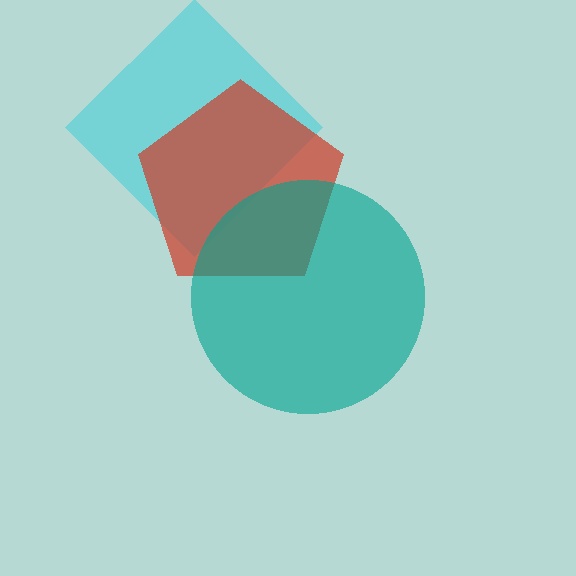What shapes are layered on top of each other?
The layered shapes are: a cyan diamond, a red pentagon, a teal circle.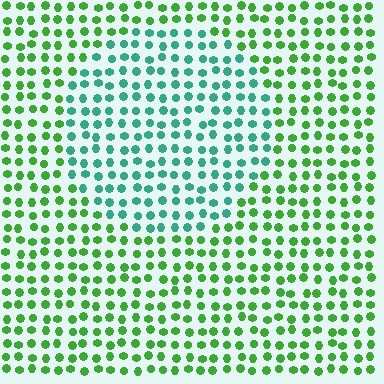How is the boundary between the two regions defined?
The boundary is defined purely by a slight shift in hue (about 46 degrees). Spacing, size, and orientation are identical on both sides.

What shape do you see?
I see a circle.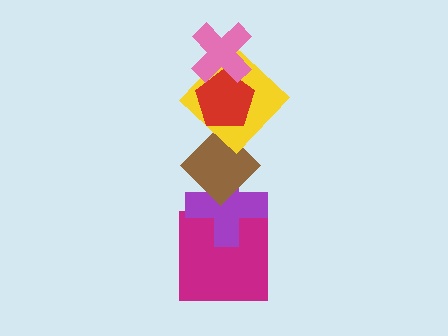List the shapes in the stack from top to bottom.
From top to bottom: the pink cross, the red pentagon, the yellow diamond, the brown diamond, the purple cross, the magenta square.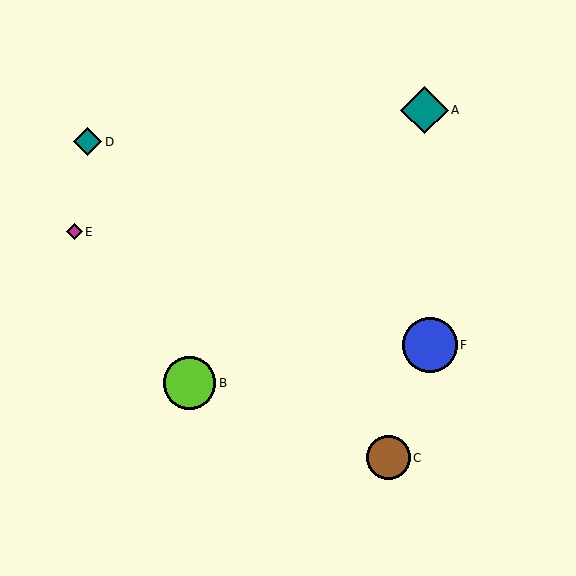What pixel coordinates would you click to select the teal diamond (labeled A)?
Click at (425, 110) to select the teal diamond A.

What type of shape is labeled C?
Shape C is a brown circle.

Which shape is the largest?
The blue circle (labeled F) is the largest.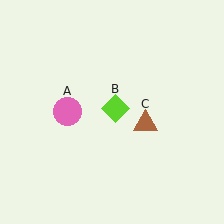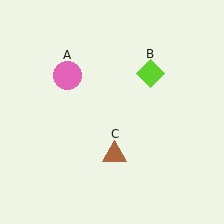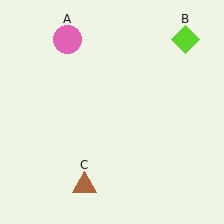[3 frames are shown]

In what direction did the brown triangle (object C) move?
The brown triangle (object C) moved down and to the left.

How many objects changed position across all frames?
3 objects changed position: pink circle (object A), lime diamond (object B), brown triangle (object C).